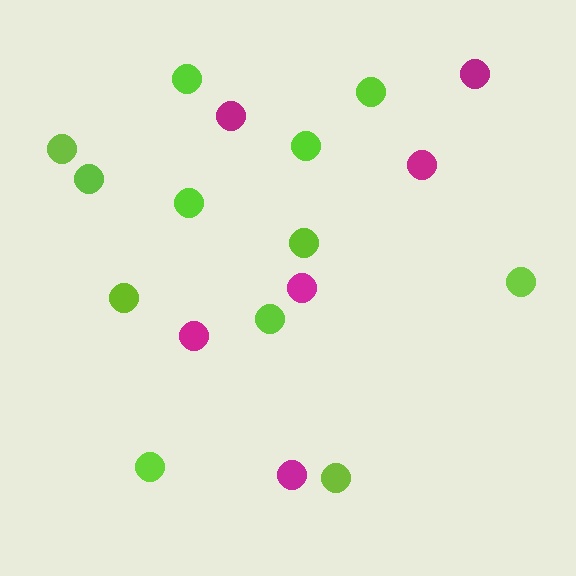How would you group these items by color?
There are 2 groups: one group of magenta circles (6) and one group of lime circles (12).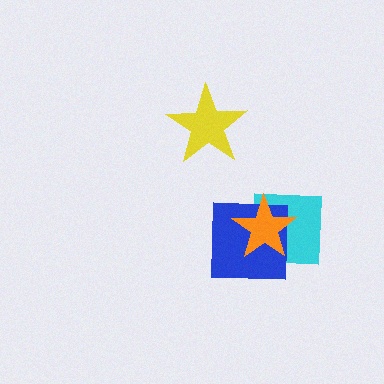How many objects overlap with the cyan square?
2 objects overlap with the cyan square.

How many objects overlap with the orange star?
2 objects overlap with the orange star.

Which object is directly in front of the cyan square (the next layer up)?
The blue square is directly in front of the cyan square.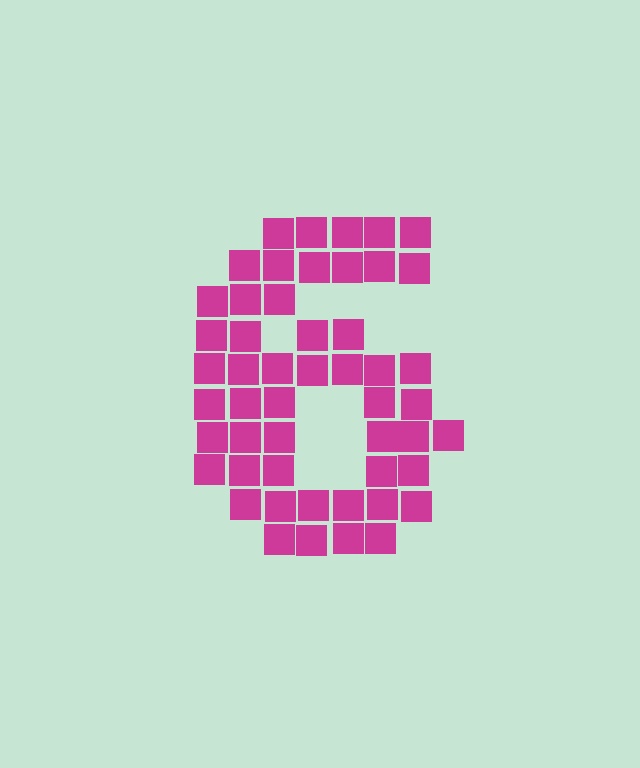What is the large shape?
The large shape is the digit 6.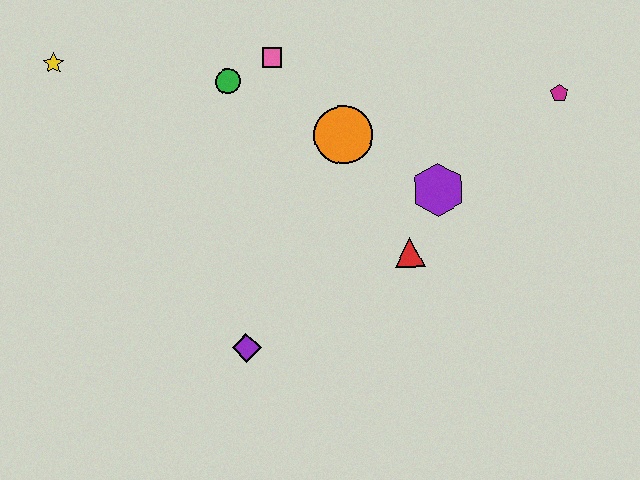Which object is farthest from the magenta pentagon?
The yellow star is farthest from the magenta pentagon.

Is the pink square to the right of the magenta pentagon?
No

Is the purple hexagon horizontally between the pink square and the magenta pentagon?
Yes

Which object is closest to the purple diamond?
The red triangle is closest to the purple diamond.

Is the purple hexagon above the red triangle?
Yes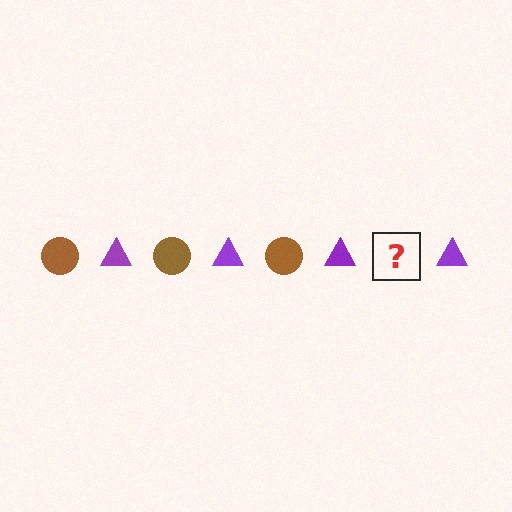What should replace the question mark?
The question mark should be replaced with a brown circle.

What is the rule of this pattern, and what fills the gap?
The rule is that the pattern alternates between brown circle and purple triangle. The gap should be filled with a brown circle.